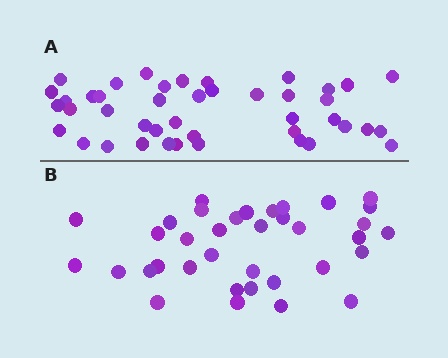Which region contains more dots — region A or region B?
Region A (the top region) has more dots.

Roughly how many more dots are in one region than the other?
Region A has roughly 8 or so more dots than region B.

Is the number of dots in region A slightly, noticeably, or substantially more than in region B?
Region A has only slightly more — the two regions are fairly close. The ratio is roughly 1.2 to 1.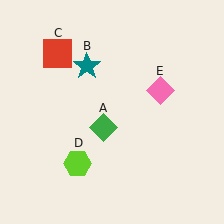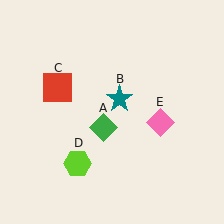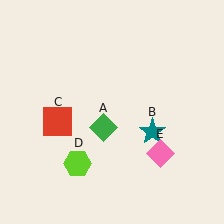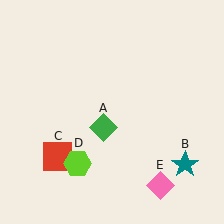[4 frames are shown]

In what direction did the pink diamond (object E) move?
The pink diamond (object E) moved down.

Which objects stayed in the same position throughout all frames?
Green diamond (object A) and lime hexagon (object D) remained stationary.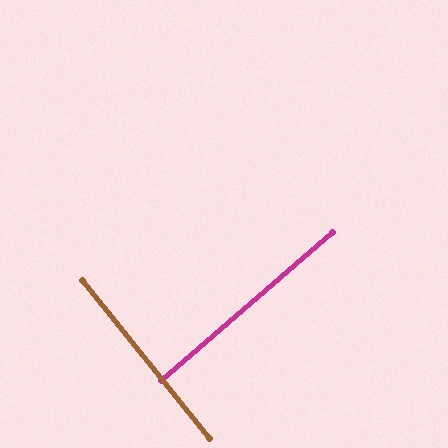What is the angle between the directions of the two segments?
Approximately 88 degrees.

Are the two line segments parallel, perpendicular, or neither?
Perpendicular — they meet at approximately 88°.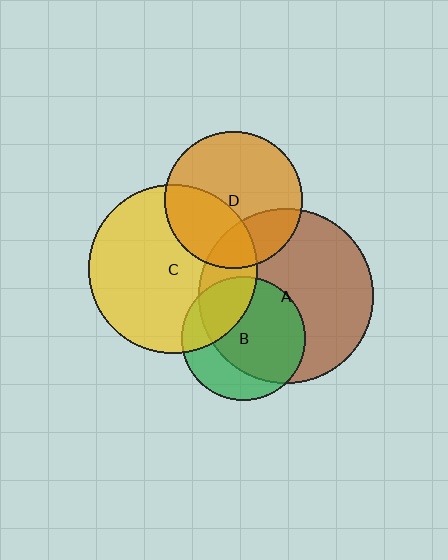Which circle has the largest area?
Circle A (brown).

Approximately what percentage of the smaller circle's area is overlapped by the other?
Approximately 25%.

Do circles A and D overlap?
Yes.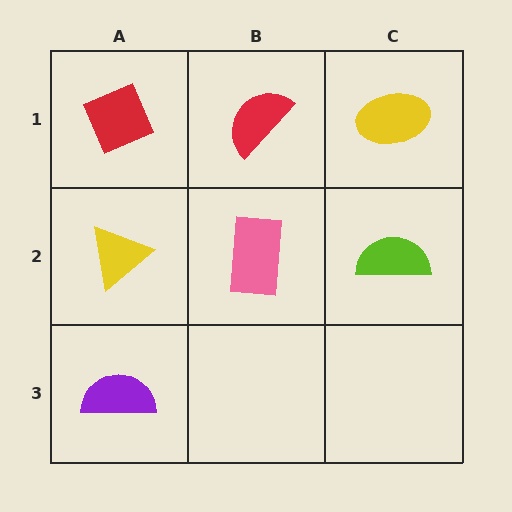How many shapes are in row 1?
3 shapes.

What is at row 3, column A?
A purple semicircle.